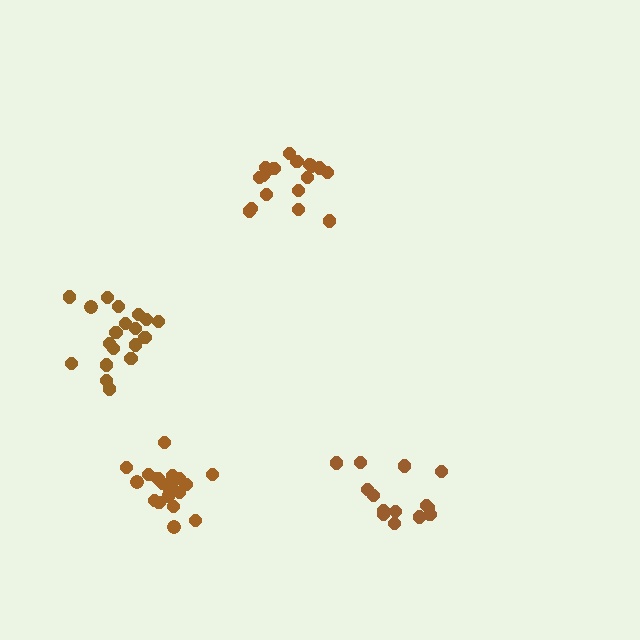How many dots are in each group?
Group 1: 20 dots, Group 2: 18 dots, Group 3: 19 dots, Group 4: 14 dots (71 total).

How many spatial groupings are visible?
There are 4 spatial groupings.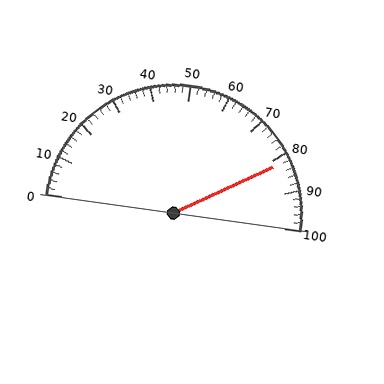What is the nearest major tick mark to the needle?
The nearest major tick mark is 80.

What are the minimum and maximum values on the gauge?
The gauge ranges from 0 to 100.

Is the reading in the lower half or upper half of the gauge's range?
The reading is in the upper half of the range (0 to 100).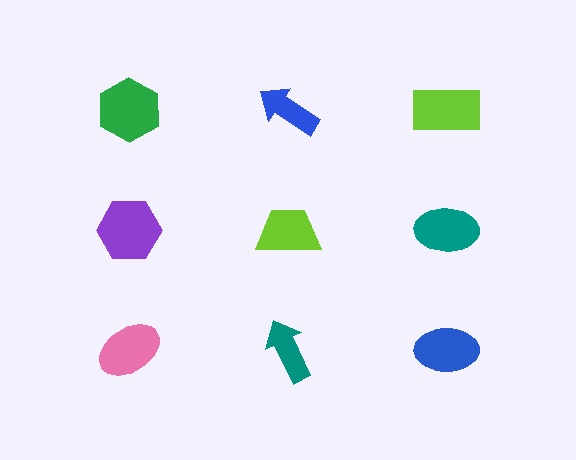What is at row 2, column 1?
A purple hexagon.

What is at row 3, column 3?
A blue ellipse.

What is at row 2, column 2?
A lime trapezoid.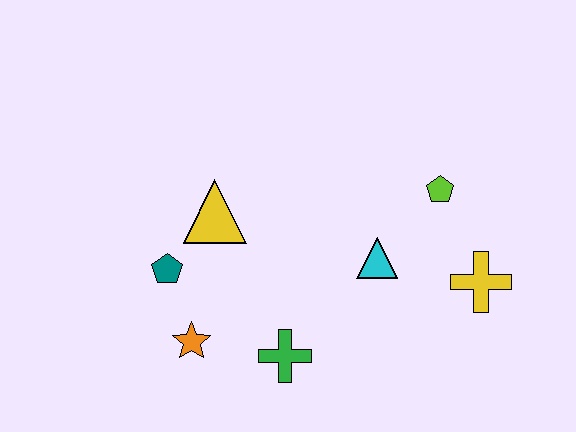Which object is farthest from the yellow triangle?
The yellow cross is farthest from the yellow triangle.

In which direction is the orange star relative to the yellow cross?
The orange star is to the left of the yellow cross.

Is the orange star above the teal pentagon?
No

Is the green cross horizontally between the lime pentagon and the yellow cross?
No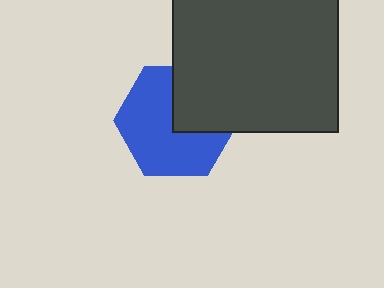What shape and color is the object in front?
The object in front is a dark gray square.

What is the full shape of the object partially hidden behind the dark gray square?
The partially hidden object is a blue hexagon.